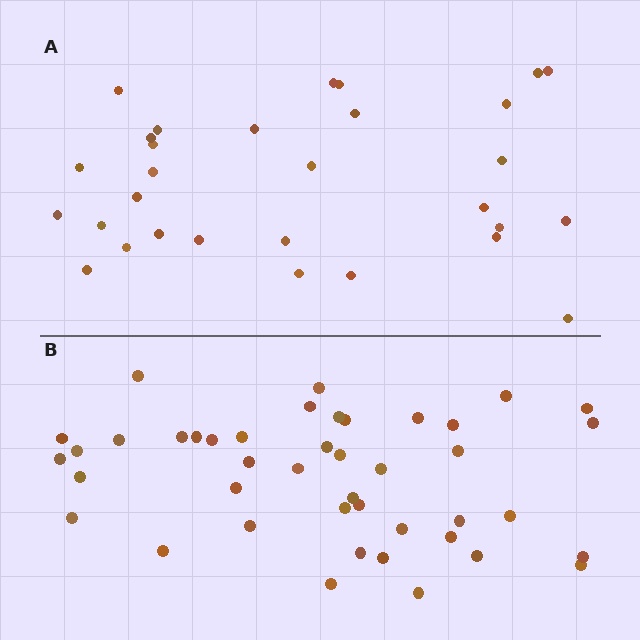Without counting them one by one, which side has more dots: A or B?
Region B (the bottom region) has more dots.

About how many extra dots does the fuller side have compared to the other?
Region B has approximately 15 more dots than region A.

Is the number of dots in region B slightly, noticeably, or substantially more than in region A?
Region B has noticeably more, but not dramatically so. The ratio is roughly 1.4 to 1.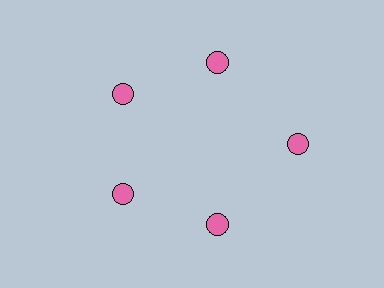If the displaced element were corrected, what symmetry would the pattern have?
It would have 5-fold rotational symmetry — the pattern would map onto itself every 72 degrees.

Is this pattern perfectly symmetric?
No. The 5 pink circles are arranged in a ring, but one element near the 3 o'clock position is pushed outward from the center, breaking the 5-fold rotational symmetry.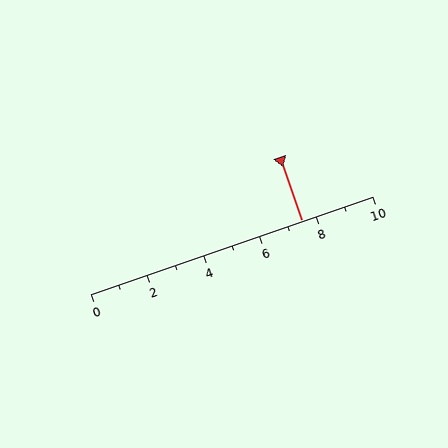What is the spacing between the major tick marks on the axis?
The major ticks are spaced 2 apart.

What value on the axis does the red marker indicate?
The marker indicates approximately 7.5.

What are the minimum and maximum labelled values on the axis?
The axis runs from 0 to 10.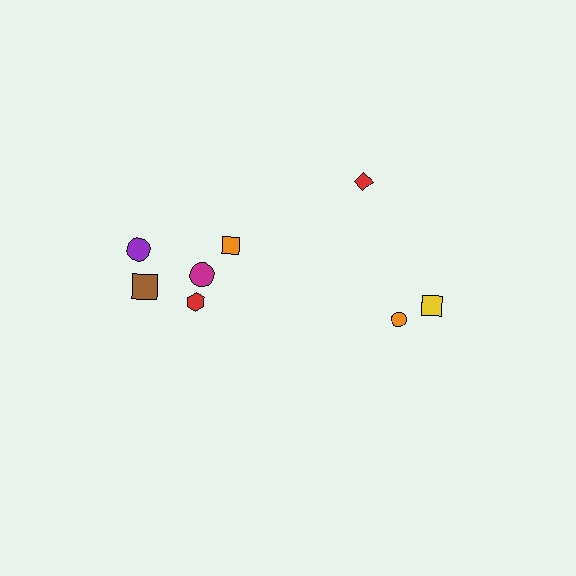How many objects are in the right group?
There are 3 objects.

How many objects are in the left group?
There are 5 objects.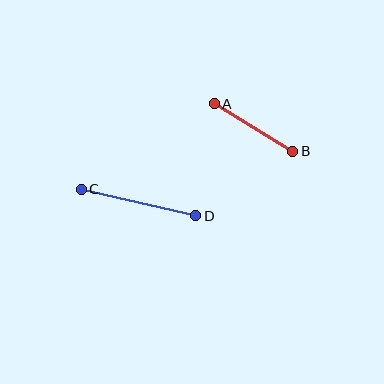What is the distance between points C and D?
The distance is approximately 117 pixels.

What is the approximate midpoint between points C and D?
The midpoint is at approximately (138, 202) pixels.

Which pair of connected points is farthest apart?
Points C and D are farthest apart.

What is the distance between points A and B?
The distance is approximately 92 pixels.